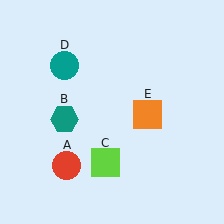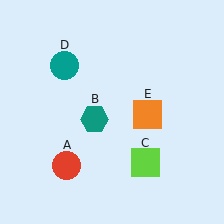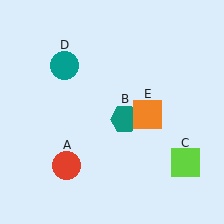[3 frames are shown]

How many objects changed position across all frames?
2 objects changed position: teal hexagon (object B), lime square (object C).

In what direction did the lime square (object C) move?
The lime square (object C) moved right.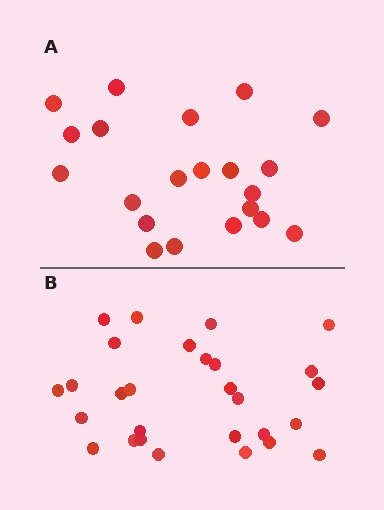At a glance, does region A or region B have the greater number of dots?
Region B (the bottom region) has more dots.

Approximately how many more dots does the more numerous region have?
Region B has roughly 8 or so more dots than region A.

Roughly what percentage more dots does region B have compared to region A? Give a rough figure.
About 35% more.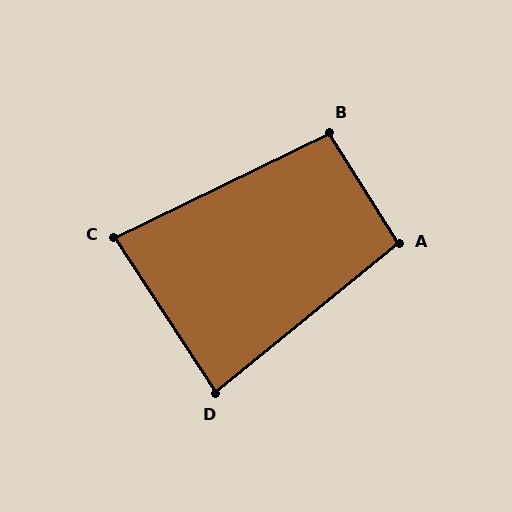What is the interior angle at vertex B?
Approximately 96 degrees (obtuse).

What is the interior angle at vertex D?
Approximately 84 degrees (acute).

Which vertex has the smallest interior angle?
C, at approximately 83 degrees.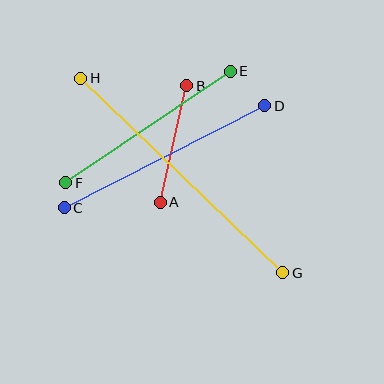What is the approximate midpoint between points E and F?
The midpoint is at approximately (148, 127) pixels.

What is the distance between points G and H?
The distance is approximately 280 pixels.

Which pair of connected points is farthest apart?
Points G and H are farthest apart.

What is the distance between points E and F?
The distance is approximately 199 pixels.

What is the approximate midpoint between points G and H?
The midpoint is at approximately (182, 176) pixels.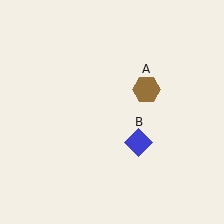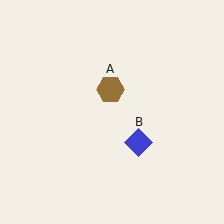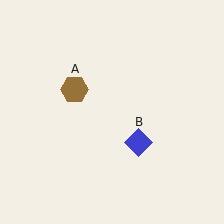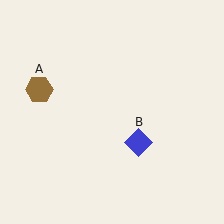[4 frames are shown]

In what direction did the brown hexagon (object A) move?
The brown hexagon (object A) moved left.